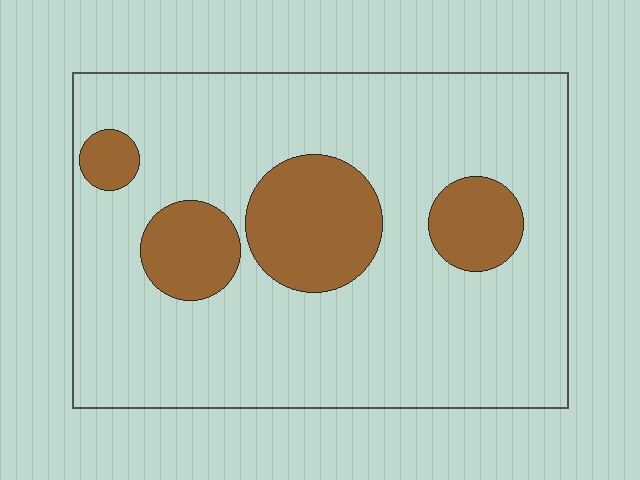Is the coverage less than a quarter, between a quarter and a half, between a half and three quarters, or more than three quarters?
Less than a quarter.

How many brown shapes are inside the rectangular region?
4.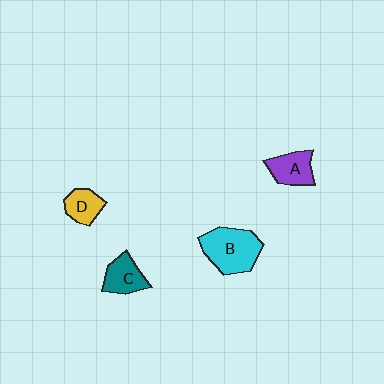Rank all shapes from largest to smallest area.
From largest to smallest: B (cyan), A (purple), C (teal), D (yellow).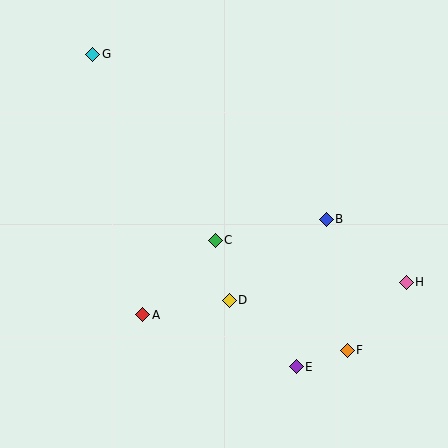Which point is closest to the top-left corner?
Point G is closest to the top-left corner.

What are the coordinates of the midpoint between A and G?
The midpoint between A and G is at (118, 184).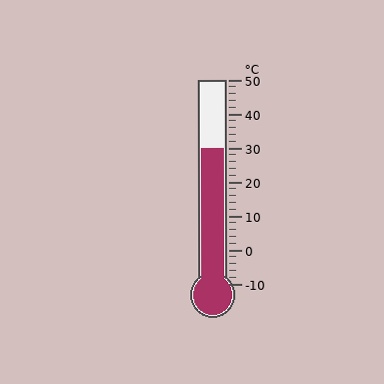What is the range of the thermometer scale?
The thermometer scale ranges from -10°C to 50°C.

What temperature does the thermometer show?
The thermometer shows approximately 30°C.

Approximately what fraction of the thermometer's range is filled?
The thermometer is filled to approximately 65% of its range.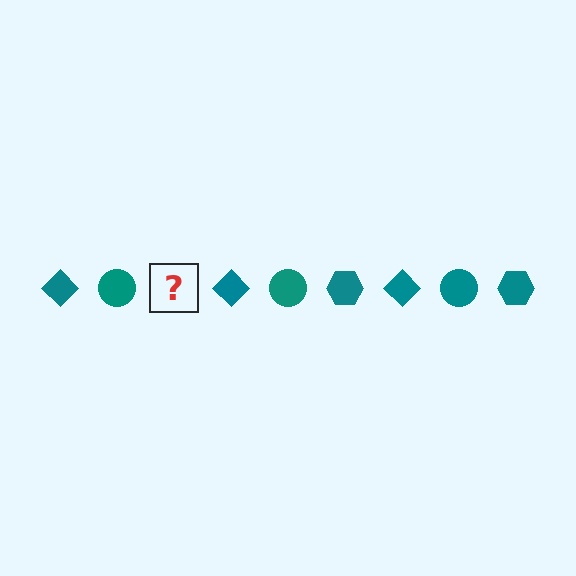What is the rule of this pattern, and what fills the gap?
The rule is that the pattern cycles through diamond, circle, hexagon shapes in teal. The gap should be filled with a teal hexagon.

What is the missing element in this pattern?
The missing element is a teal hexagon.